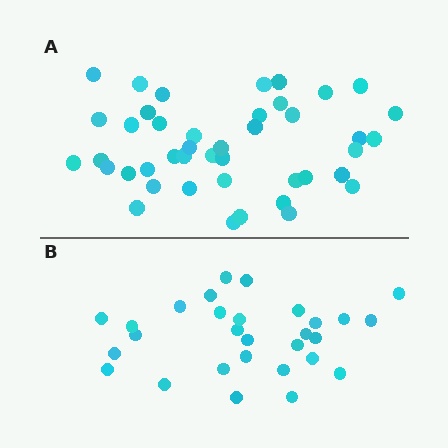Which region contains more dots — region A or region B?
Region A (the top region) has more dots.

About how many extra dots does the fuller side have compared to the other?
Region A has approximately 15 more dots than region B.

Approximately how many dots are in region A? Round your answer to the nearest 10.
About 40 dots. (The exact count is 43, which rounds to 40.)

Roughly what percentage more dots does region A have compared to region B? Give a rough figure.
About 50% more.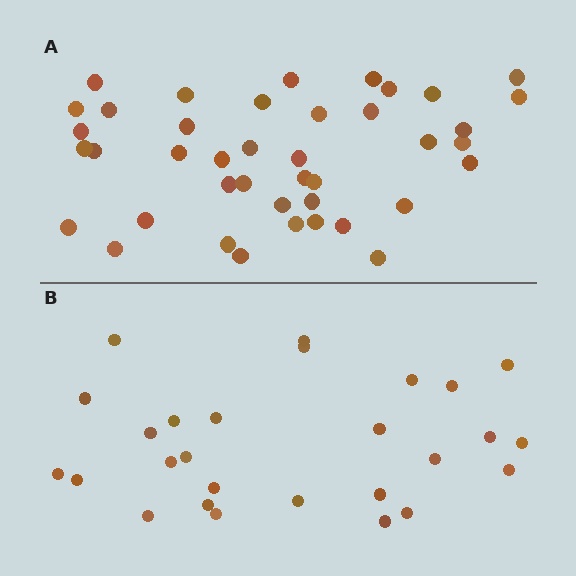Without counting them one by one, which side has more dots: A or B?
Region A (the top region) has more dots.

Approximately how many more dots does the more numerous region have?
Region A has approximately 15 more dots than region B.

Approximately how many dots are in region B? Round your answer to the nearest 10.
About 30 dots. (The exact count is 27, which rounds to 30.)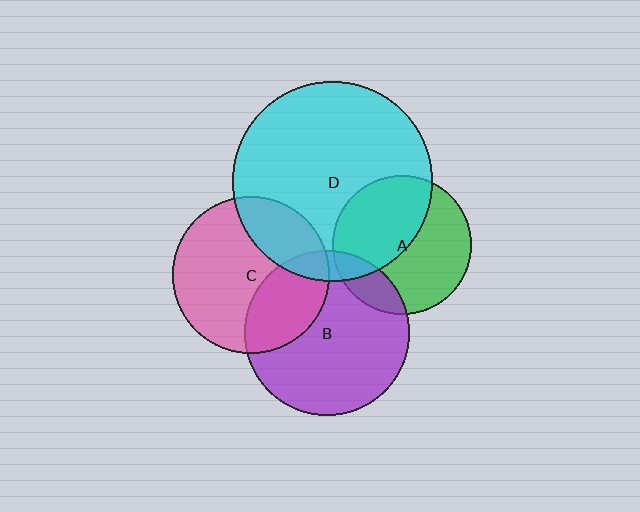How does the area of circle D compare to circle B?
Approximately 1.5 times.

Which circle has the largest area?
Circle D (cyan).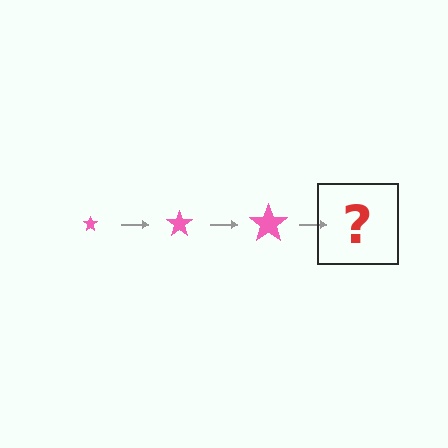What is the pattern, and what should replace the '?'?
The pattern is that the star gets progressively larger each step. The '?' should be a pink star, larger than the previous one.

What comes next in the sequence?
The next element should be a pink star, larger than the previous one.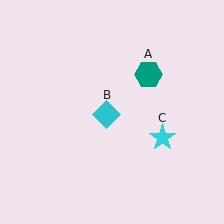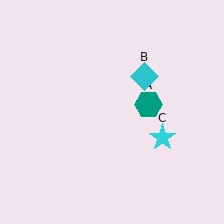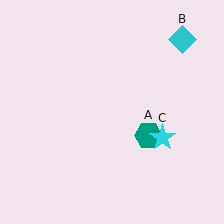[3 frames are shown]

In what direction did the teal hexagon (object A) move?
The teal hexagon (object A) moved down.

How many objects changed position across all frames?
2 objects changed position: teal hexagon (object A), cyan diamond (object B).